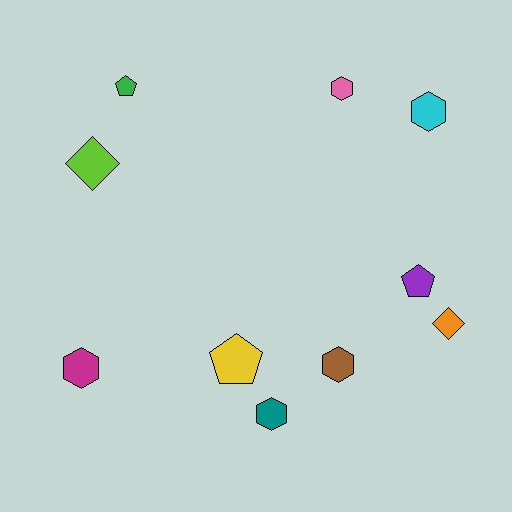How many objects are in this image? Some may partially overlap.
There are 10 objects.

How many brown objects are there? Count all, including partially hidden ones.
There is 1 brown object.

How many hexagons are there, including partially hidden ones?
There are 5 hexagons.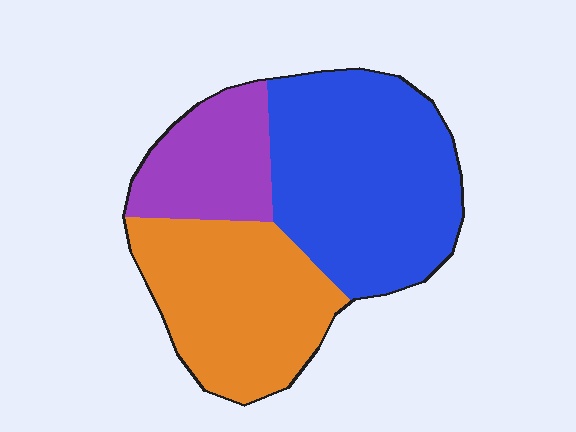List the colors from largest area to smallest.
From largest to smallest: blue, orange, purple.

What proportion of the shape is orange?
Orange covers about 35% of the shape.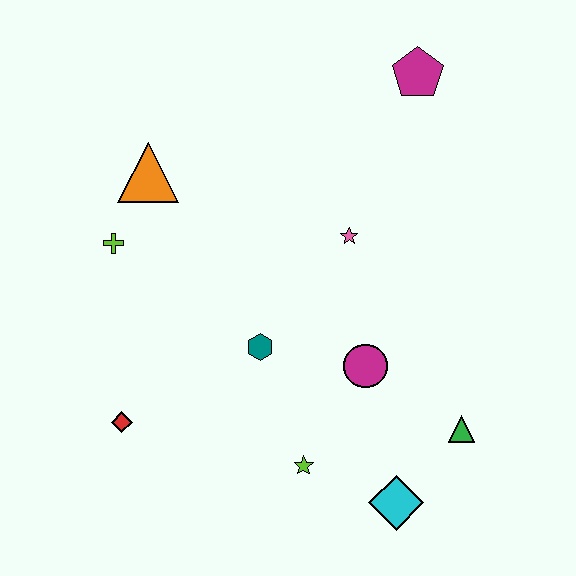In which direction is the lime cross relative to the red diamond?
The lime cross is above the red diamond.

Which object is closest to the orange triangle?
The lime cross is closest to the orange triangle.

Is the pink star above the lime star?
Yes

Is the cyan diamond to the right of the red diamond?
Yes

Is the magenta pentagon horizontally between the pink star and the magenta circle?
No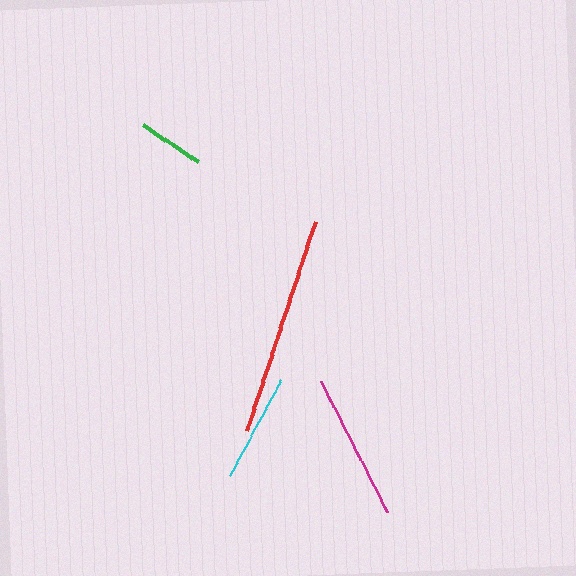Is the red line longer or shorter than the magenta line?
The red line is longer than the magenta line.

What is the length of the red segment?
The red segment is approximately 219 pixels long.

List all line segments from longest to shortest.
From longest to shortest: red, magenta, cyan, green.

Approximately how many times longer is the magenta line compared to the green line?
The magenta line is approximately 2.2 times the length of the green line.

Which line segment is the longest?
The red line is the longest at approximately 219 pixels.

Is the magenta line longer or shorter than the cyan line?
The magenta line is longer than the cyan line.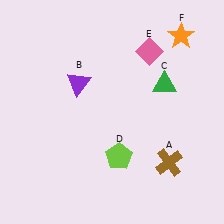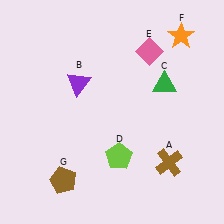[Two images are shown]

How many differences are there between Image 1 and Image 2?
There is 1 difference between the two images.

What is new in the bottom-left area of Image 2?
A brown pentagon (G) was added in the bottom-left area of Image 2.